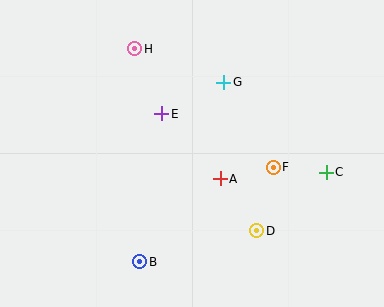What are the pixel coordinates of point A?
Point A is at (220, 179).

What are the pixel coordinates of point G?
Point G is at (224, 82).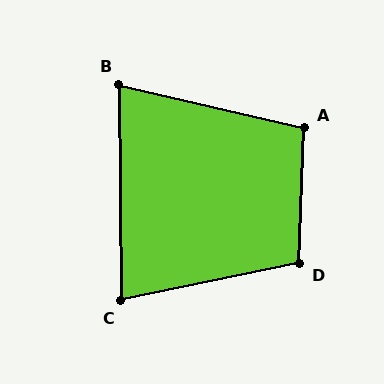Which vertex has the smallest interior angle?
B, at approximately 77 degrees.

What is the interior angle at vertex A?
Approximately 101 degrees (obtuse).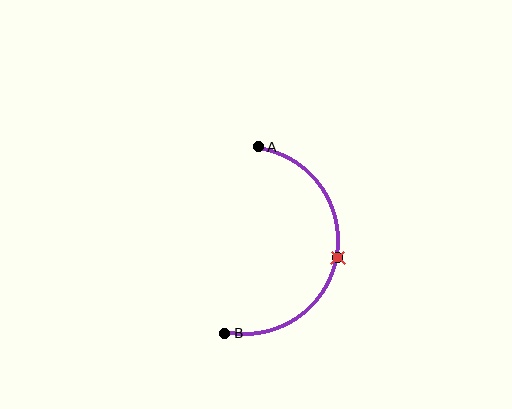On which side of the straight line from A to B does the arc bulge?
The arc bulges to the right of the straight line connecting A and B.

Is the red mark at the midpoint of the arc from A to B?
Yes. The red mark lies on the arc at equal arc-length from both A and B — it is the arc midpoint.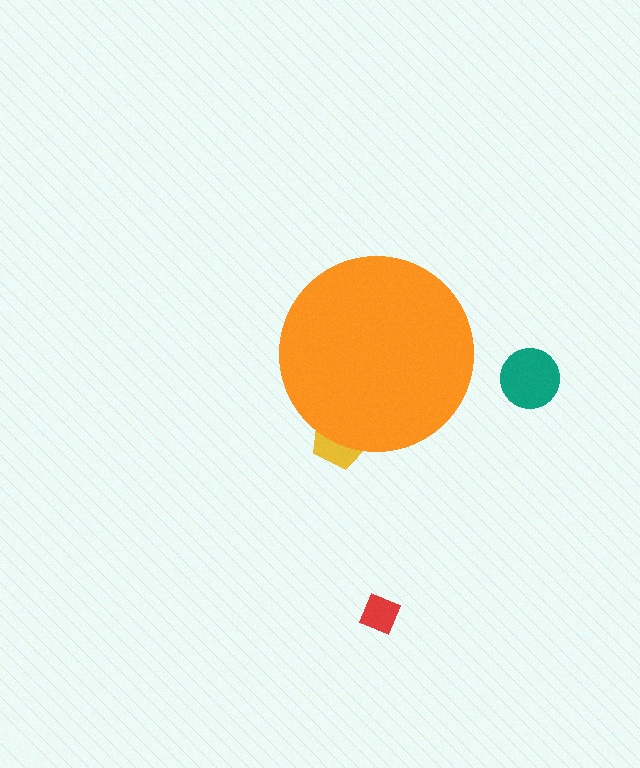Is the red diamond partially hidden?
No, the red diamond is fully visible.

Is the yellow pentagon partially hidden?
Yes, the yellow pentagon is partially hidden behind the orange circle.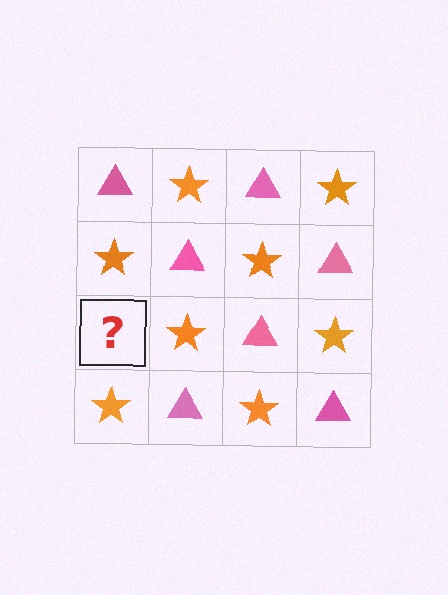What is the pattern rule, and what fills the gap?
The rule is that it alternates pink triangle and orange star in a checkerboard pattern. The gap should be filled with a pink triangle.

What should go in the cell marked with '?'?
The missing cell should contain a pink triangle.